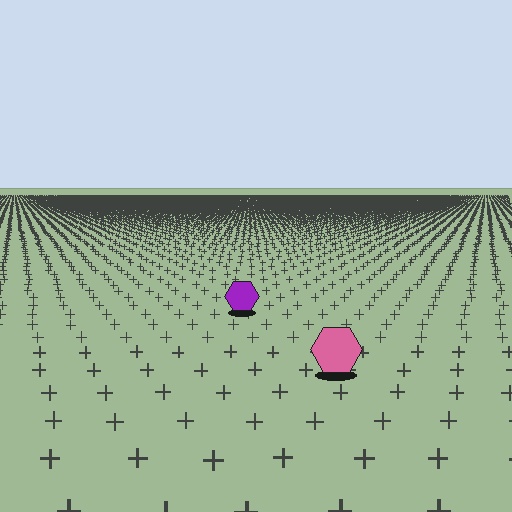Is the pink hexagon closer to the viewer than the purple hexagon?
Yes. The pink hexagon is closer — you can tell from the texture gradient: the ground texture is coarser near it.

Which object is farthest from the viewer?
The purple hexagon is farthest from the viewer. It appears smaller and the ground texture around it is denser.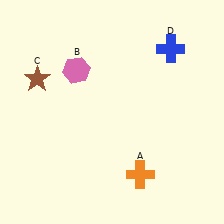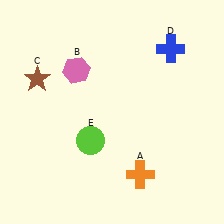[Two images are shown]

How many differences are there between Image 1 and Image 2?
There is 1 difference between the two images.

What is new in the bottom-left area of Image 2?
A lime circle (E) was added in the bottom-left area of Image 2.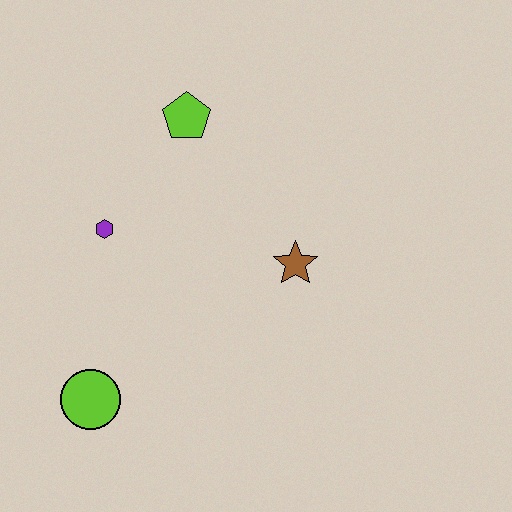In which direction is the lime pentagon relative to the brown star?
The lime pentagon is above the brown star.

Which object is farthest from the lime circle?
The lime pentagon is farthest from the lime circle.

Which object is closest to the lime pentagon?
The purple hexagon is closest to the lime pentagon.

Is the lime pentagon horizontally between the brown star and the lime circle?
Yes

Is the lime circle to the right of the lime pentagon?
No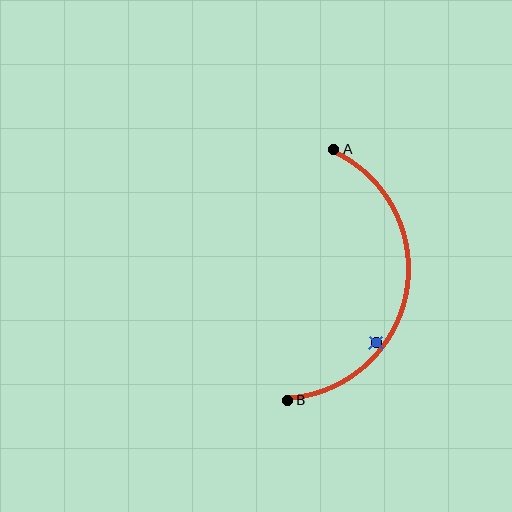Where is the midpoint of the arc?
The arc midpoint is the point on the curve farthest from the straight line joining A and B. It sits to the right of that line.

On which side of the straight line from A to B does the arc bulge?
The arc bulges to the right of the straight line connecting A and B.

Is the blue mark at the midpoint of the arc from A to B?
No — the blue mark does not lie on the arc at all. It sits slightly inside the curve.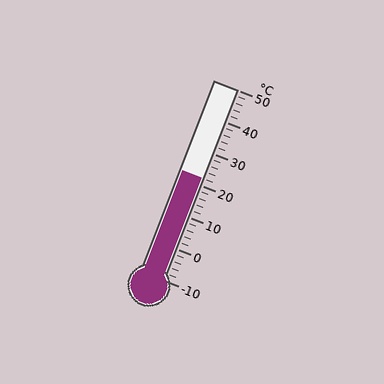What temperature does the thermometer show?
The thermometer shows approximately 22°C.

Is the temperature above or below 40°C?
The temperature is below 40°C.